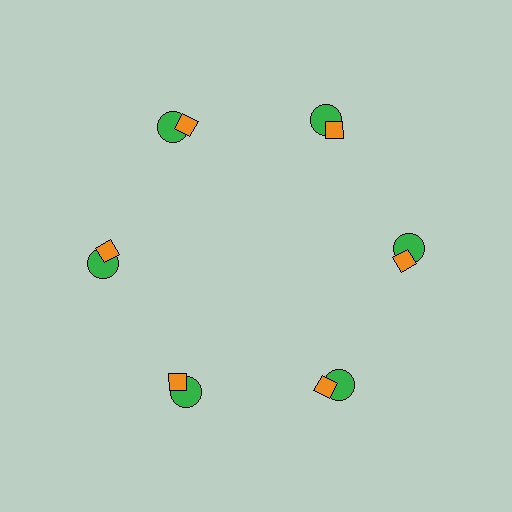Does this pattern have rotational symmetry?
Yes, this pattern has 6-fold rotational symmetry. It looks the same after rotating 60 degrees around the center.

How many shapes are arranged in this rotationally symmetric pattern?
There are 12 shapes, arranged in 6 groups of 2.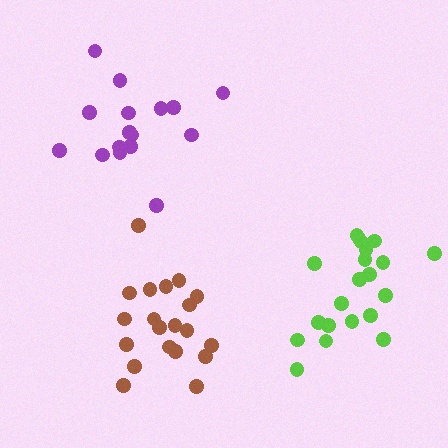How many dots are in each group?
Group 1: 20 dots, Group 2: 21 dots, Group 3: 16 dots (57 total).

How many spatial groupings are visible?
There are 3 spatial groupings.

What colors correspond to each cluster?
The clusters are colored: brown, lime, purple.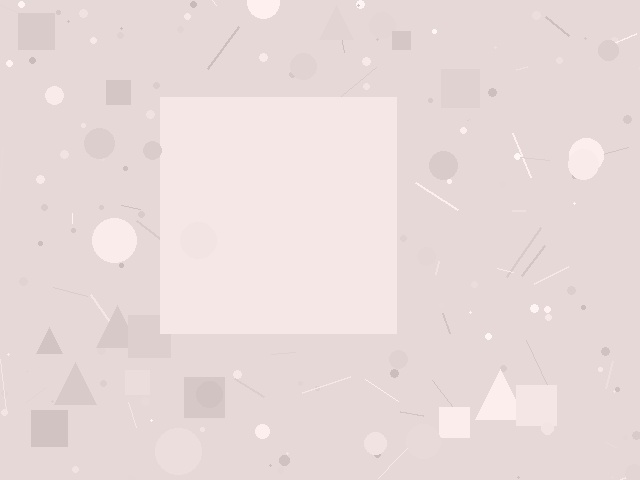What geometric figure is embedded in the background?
A square is embedded in the background.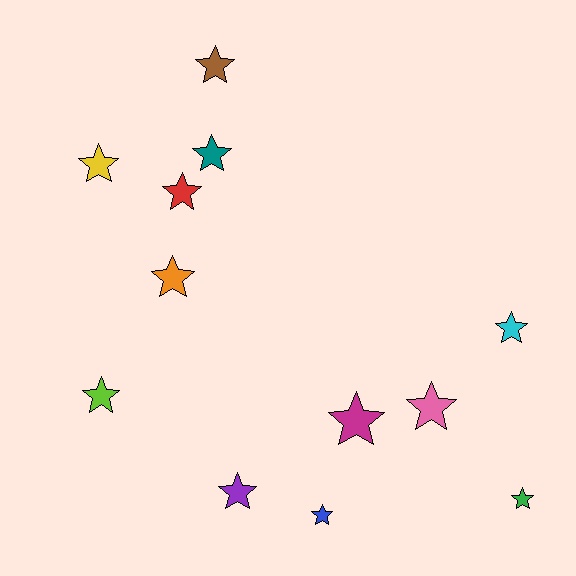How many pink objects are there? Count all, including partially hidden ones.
There is 1 pink object.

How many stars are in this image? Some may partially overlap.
There are 12 stars.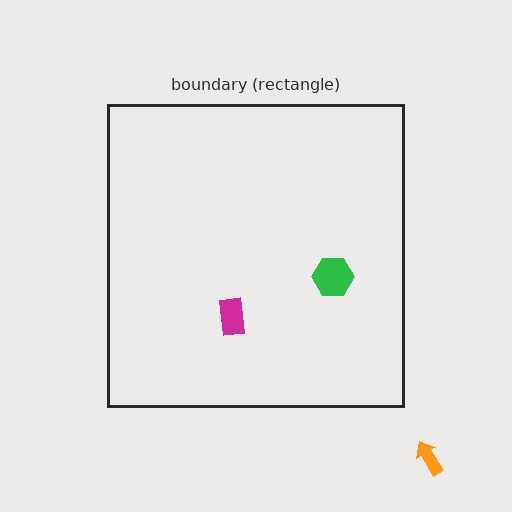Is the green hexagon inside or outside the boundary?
Inside.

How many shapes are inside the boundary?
2 inside, 1 outside.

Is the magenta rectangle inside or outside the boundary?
Inside.